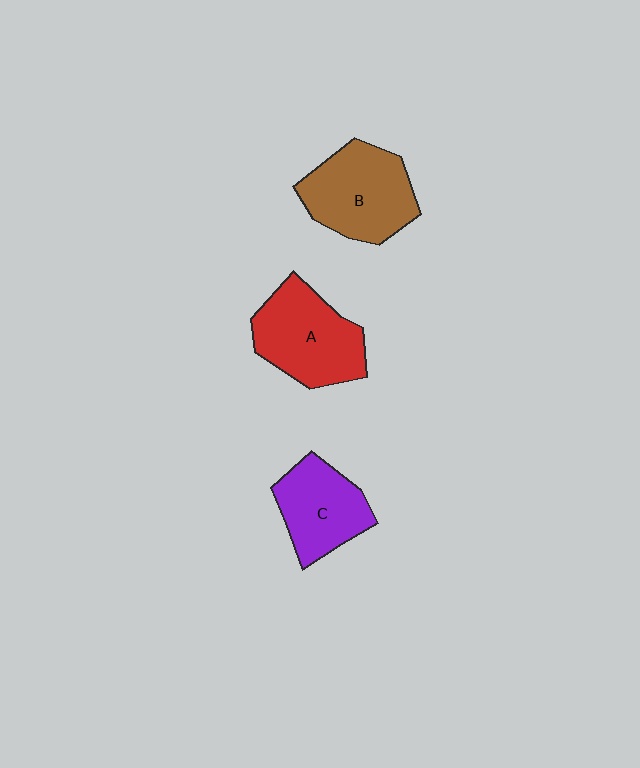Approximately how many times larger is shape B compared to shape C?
Approximately 1.2 times.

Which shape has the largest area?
Shape B (brown).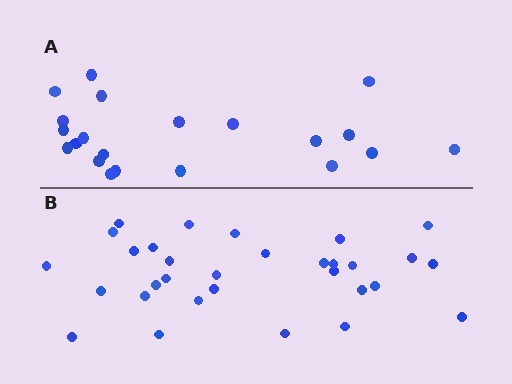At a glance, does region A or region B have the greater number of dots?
Region B (the bottom region) has more dots.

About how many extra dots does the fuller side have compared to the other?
Region B has roughly 10 or so more dots than region A.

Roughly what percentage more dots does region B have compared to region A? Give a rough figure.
About 50% more.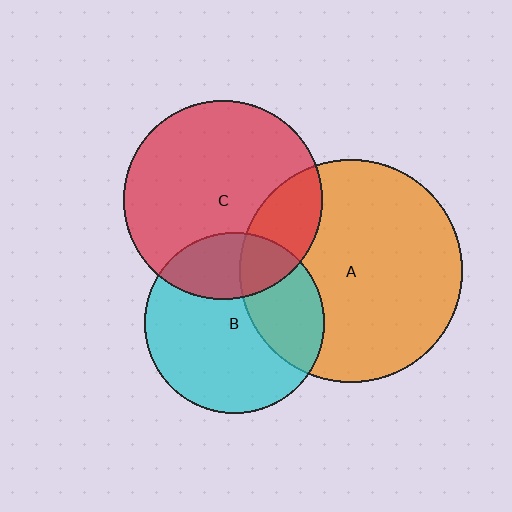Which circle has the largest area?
Circle A (orange).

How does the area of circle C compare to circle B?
Approximately 1.2 times.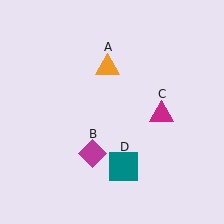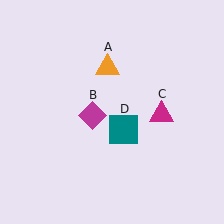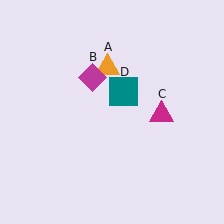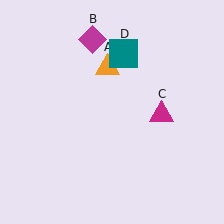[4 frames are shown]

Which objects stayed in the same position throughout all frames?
Orange triangle (object A) and magenta triangle (object C) remained stationary.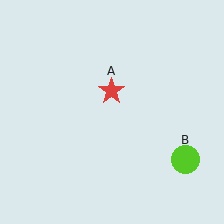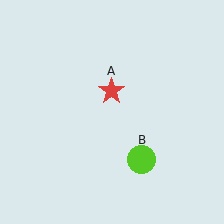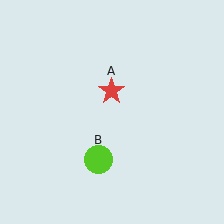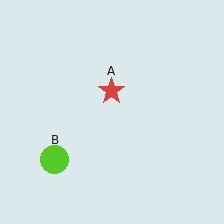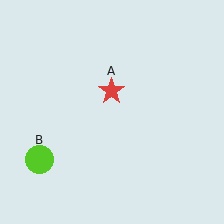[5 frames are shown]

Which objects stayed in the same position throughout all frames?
Red star (object A) remained stationary.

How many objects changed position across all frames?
1 object changed position: lime circle (object B).